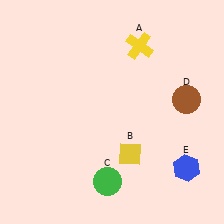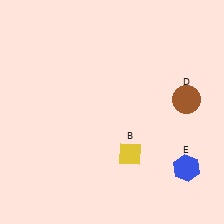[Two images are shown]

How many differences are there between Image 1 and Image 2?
There are 2 differences between the two images.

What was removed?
The green circle (C), the yellow cross (A) were removed in Image 2.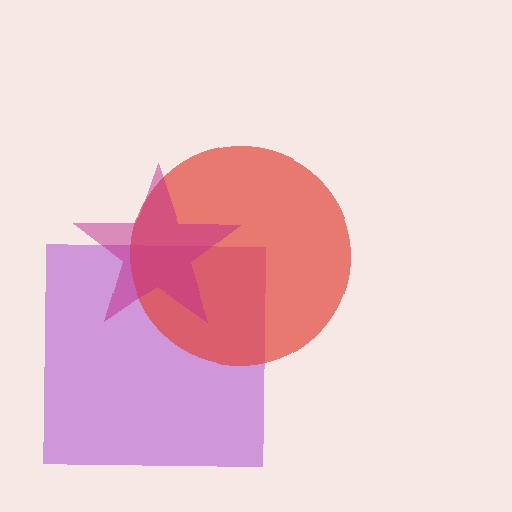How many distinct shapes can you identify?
There are 3 distinct shapes: a purple square, a red circle, a magenta star.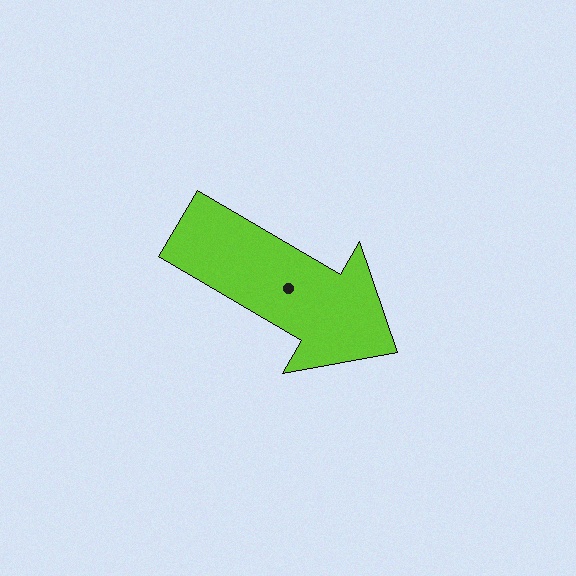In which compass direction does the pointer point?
Southeast.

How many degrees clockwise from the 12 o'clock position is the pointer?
Approximately 121 degrees.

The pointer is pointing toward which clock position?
Roughly 4 o'clock.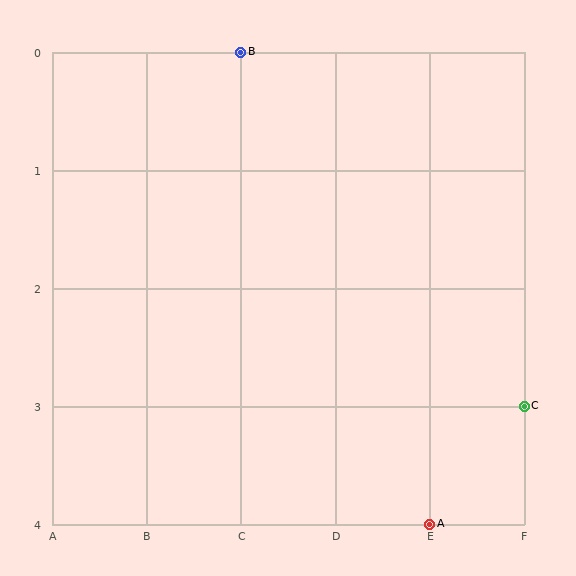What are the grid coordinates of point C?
Point C is at grid coordinates (F, 3).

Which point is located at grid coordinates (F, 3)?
Point C is at (F, 3).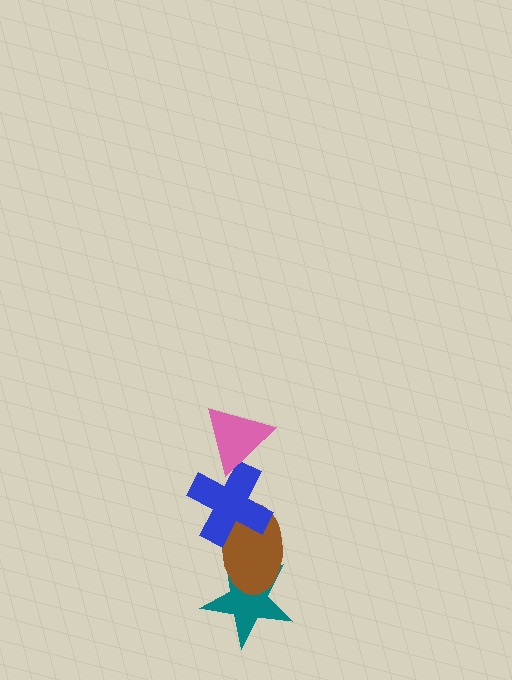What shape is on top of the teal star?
The brown ellipse is on top of the teal star.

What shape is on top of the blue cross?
The pink triangle is on top of the blue cross.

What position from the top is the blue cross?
The blue cross is 2nd from the top.